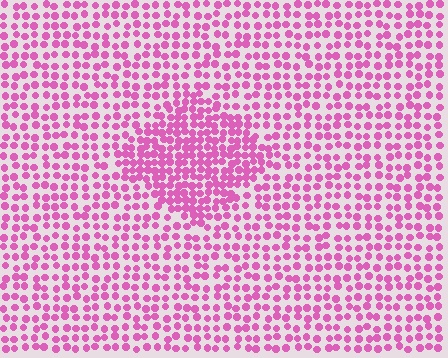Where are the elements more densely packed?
The elements are more densely packed inside the diamond boundary.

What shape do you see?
I see a diamond.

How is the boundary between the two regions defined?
The boundary is defined by a change in element density (approximately 1.8x ratio). All elements are the same color, size, and shape.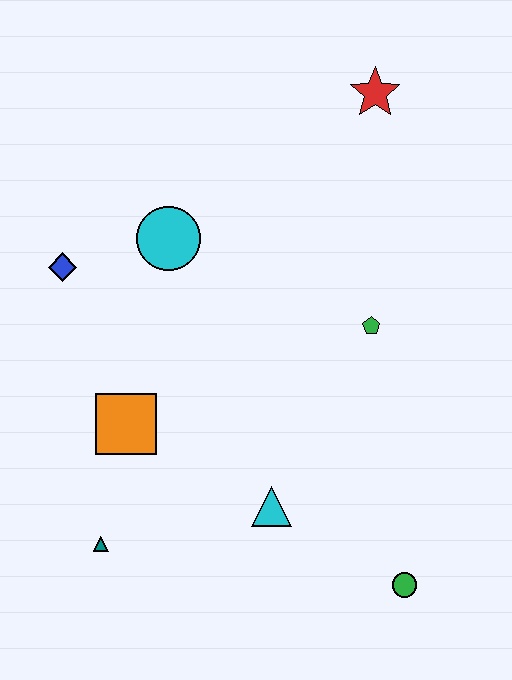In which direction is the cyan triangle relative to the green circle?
The cyan triangle is to the left of the green circle.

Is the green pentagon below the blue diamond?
Yes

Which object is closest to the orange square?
The teal triangle is closest to the orange square.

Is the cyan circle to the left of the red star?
Yes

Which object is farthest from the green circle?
The red star is farthest from the green circle.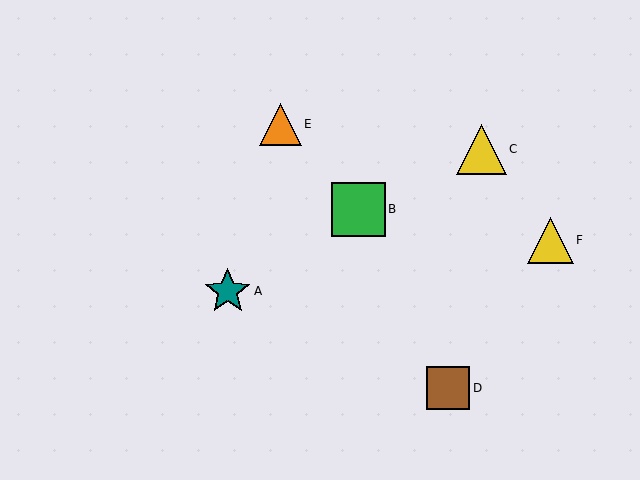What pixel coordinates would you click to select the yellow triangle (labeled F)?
Click at (550, 240) to select the yellow triangle F.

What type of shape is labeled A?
Shape A is a teal star.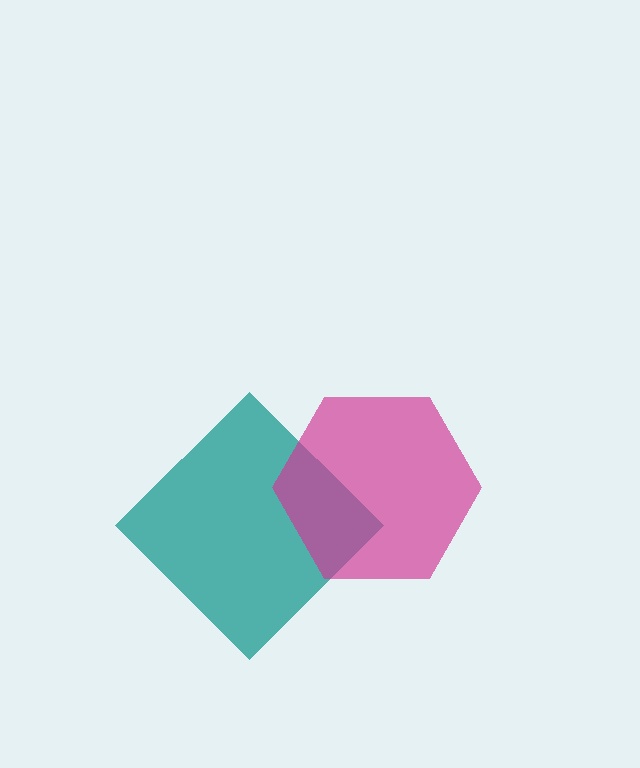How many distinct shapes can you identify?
There are 2 distinct shapes: a teal diamond, a magenta hexagon.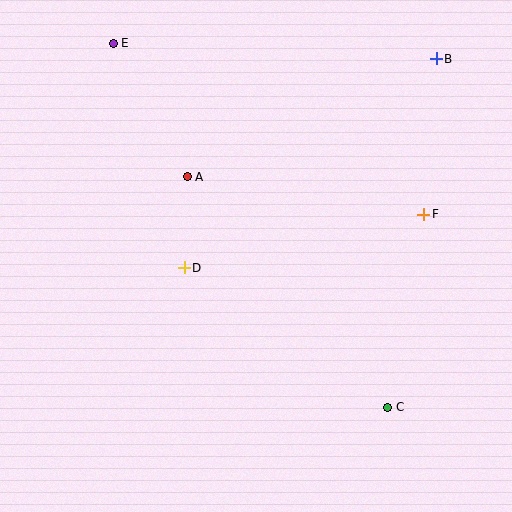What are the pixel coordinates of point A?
Point A is at (187, 177).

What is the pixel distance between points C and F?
The distance between C and F is 196 pixels.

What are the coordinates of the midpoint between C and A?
The midpoint between C and A is at (287, 292).